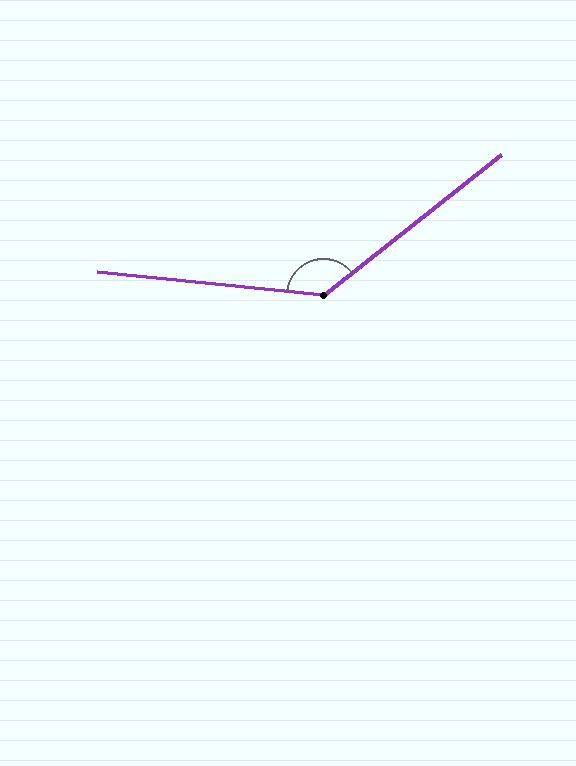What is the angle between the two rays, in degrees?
Approximately 136 degrees.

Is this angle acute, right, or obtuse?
It is obtuse.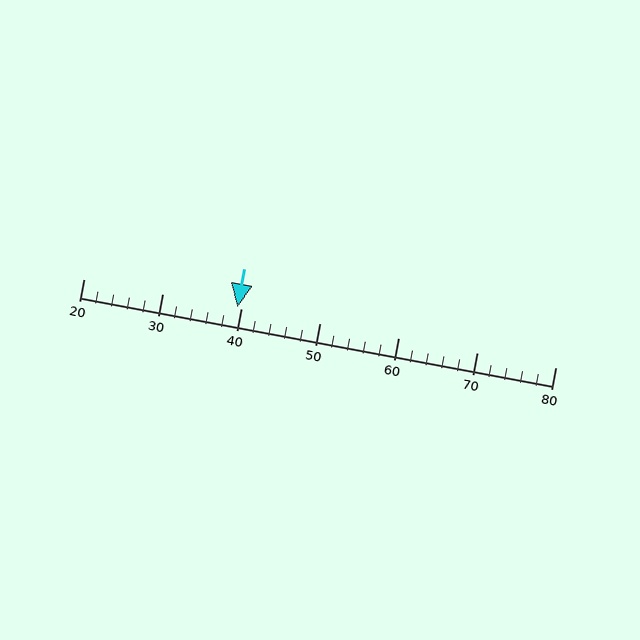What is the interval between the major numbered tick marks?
The major tick marks are spaced 10 units apart.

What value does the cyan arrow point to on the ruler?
The cyan arrow points to approximately 40.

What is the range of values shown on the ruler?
The ruler shows values from 20 to 80.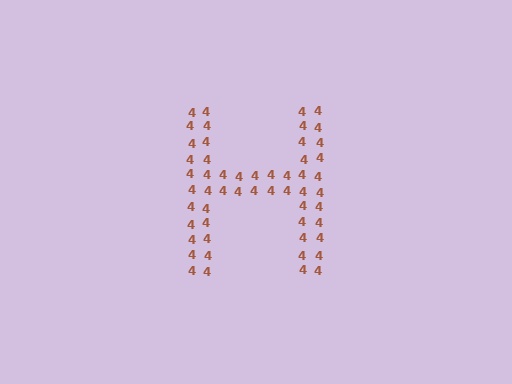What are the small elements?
The small elements are digit 4's.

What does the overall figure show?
The overall figure shows the letter H.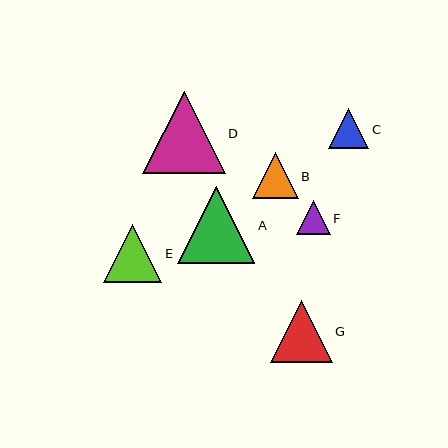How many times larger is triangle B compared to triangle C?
Triangle B is approximately 1.2 times the size of triangle C.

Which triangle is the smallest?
Triangle F is the smallest with a size of approximately 34 pixels.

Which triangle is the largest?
Triangle D is the largest with a size of approximately 82 pixels.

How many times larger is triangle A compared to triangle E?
Triangle A is approximately 1.3 times the size of triangle E.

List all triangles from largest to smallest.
From largest to smallest: D, A, G, E, B, C, F.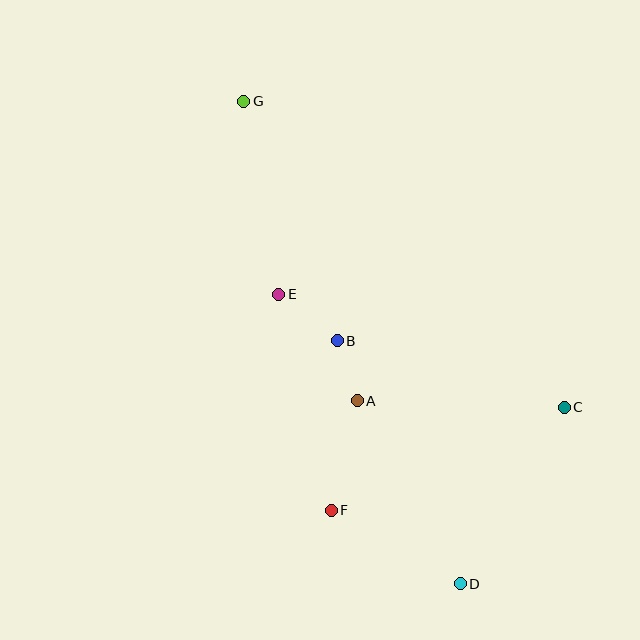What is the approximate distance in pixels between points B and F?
The distance between B and F is approximately 170 pixels.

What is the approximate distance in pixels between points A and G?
The distance between A and G is approximately 320 pixels.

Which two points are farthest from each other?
Points D and G are farthest from each other.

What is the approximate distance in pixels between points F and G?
The distance between F and G is approximately 418 pixels.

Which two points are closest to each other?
Points A and B are closest to each other.